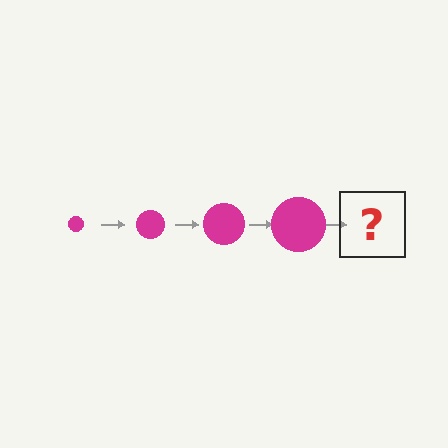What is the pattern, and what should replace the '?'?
The pattern is that the circle gets progressively larger each step. The '?' should be a magenta circle, larger than the previous one.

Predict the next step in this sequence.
The next step is a magenta circle, larger than the previous one.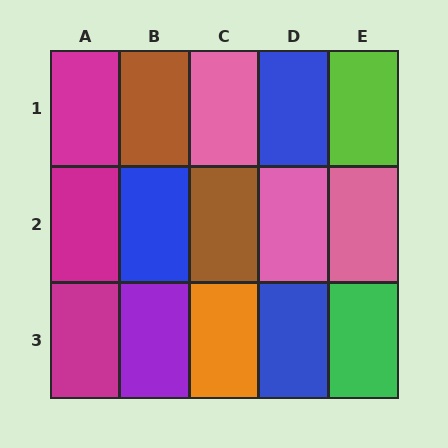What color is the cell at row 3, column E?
Green.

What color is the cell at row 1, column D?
Blue.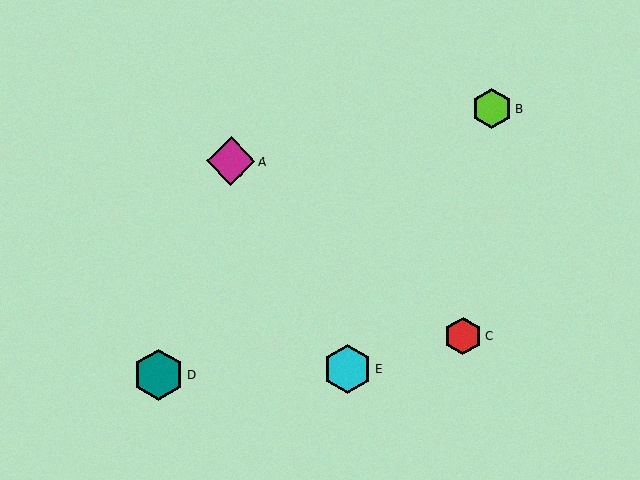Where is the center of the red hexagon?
The center of the red hexagon is at (463, 336).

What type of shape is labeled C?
Shape C is a red hexagon.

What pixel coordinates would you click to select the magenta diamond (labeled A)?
Click at (231, 161) to select the magenta diamond A.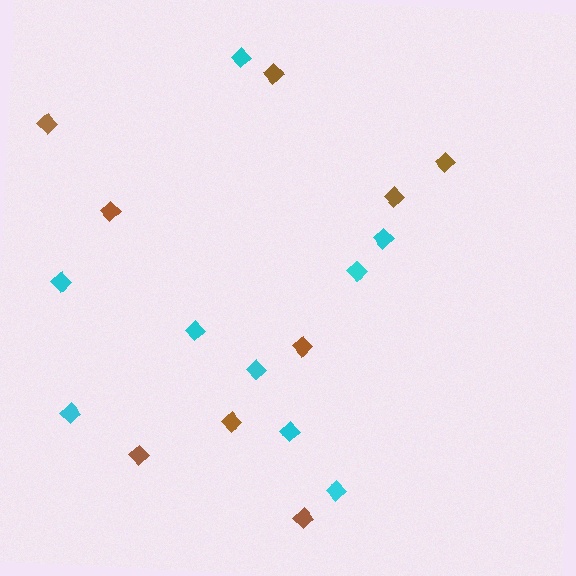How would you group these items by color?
There are 2 groups: one group of cyan diamonds (9) and one group of brown diamonds (9).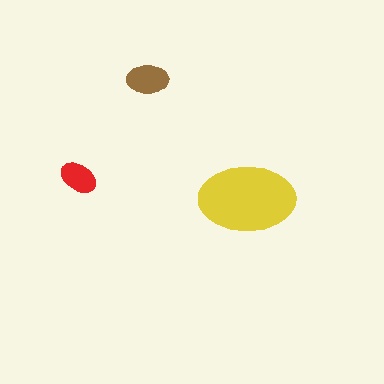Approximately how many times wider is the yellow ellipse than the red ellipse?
About 2.5 times wider.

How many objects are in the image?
There are 3 objects in the image.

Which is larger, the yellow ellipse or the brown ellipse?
The yellow one.